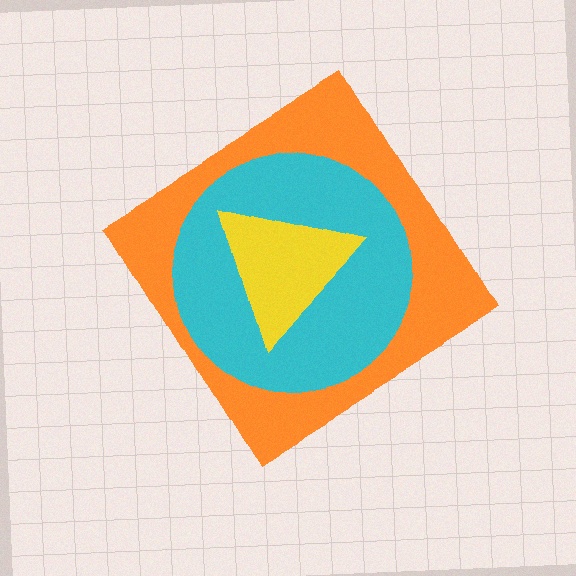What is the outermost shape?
The orange diamond.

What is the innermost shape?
The yellow triangle.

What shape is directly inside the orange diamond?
The cyan circle.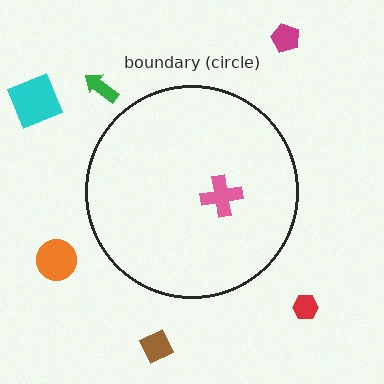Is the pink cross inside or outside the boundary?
Inside.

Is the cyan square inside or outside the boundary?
Outside.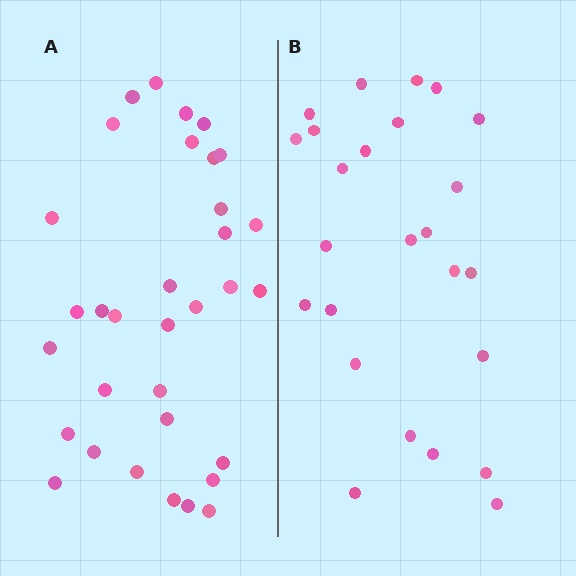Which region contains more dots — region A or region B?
Region A (the left region) has more dots.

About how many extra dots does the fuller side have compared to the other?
Region A has roughly 8 or so more dots than region B.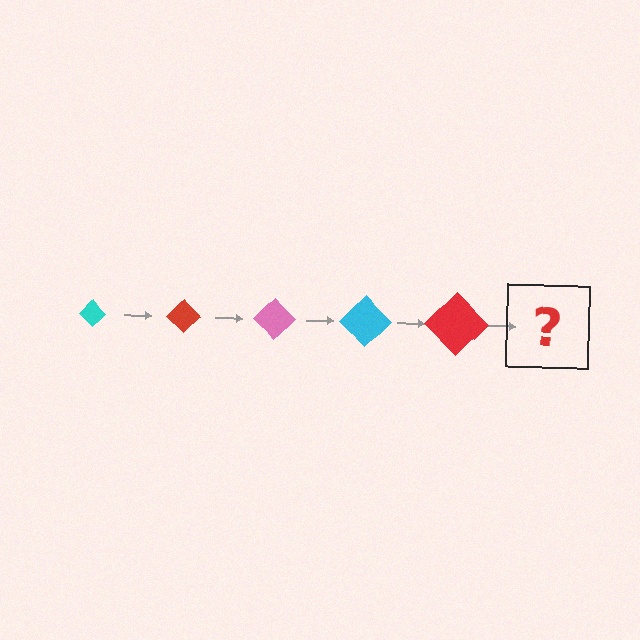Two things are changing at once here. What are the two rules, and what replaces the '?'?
The two rules are that the diamond grows larger each step and the color cycles through cyan, red, and pink. The '?' should be a pink diamond, larger than the previous one.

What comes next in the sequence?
The next element should be a pink diamond, larger than the previous one.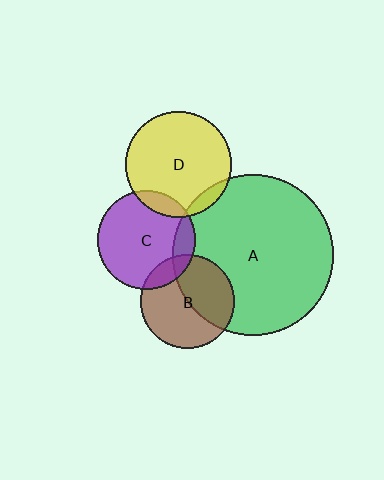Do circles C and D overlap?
Yes.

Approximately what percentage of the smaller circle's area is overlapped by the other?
Approximately 10%.